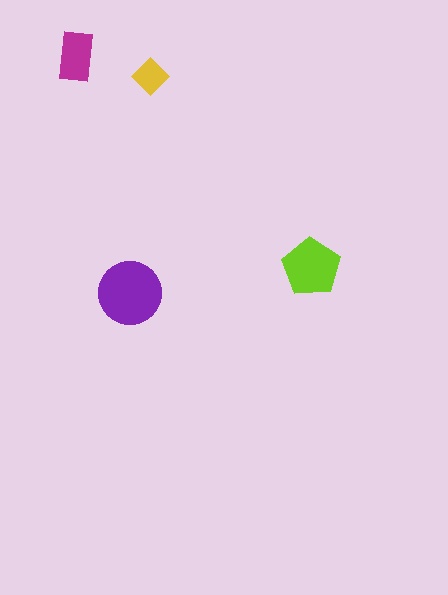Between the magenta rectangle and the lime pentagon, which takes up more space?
The lime pentagon.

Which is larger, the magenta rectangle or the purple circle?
The purple circle.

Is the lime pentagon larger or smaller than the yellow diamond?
Larger.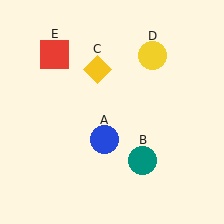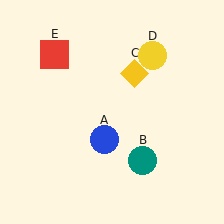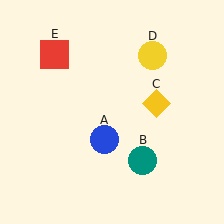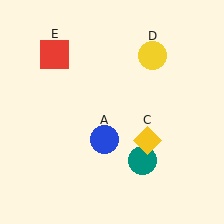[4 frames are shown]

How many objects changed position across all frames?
1 object changed position: yellow diamond (object C).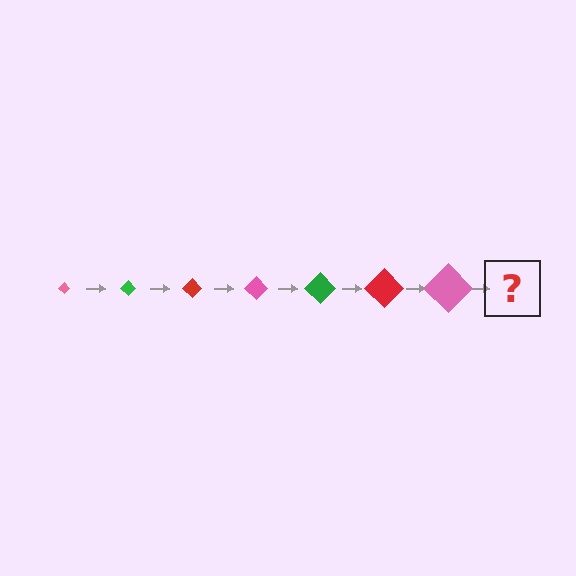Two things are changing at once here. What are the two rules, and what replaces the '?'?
The two rules are that the diamond grows larger each step and the color cycles through pink, green, and red. The '?' should be a green diamond, larger than the previous one.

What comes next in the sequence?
The next element should be a green diamond, larger than the previous one.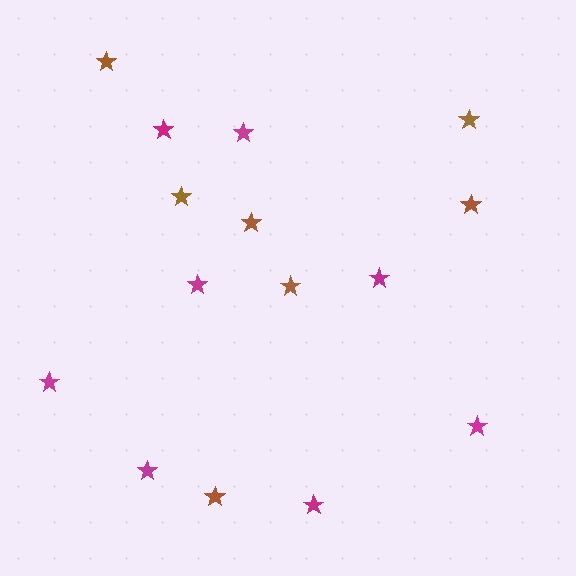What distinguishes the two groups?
There are 2 groups: one group of brown stars (7) and one group of magenta stars (8).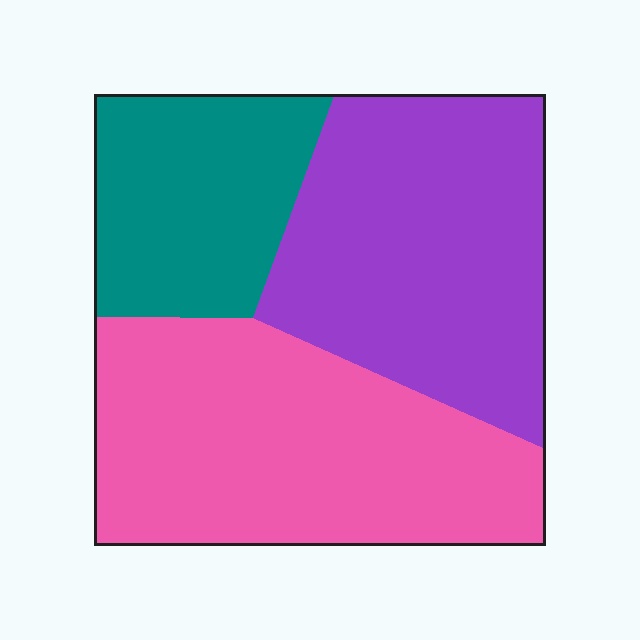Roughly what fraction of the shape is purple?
Purple covers 37% of the shape.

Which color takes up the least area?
Teal, at roughly 20%.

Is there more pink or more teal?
Pink.